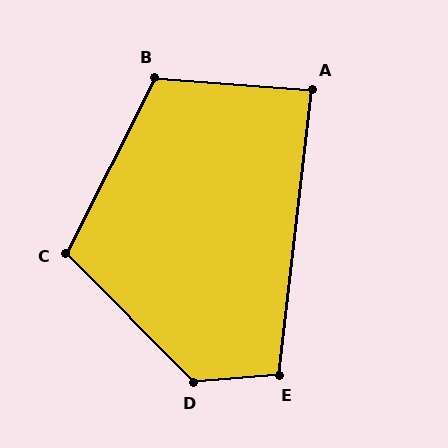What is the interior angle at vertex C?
Approximately 108 degrees (obtuse).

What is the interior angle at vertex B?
Approximately 113 degrees (obtuse).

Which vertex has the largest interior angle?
D, at approximately 130 degrees.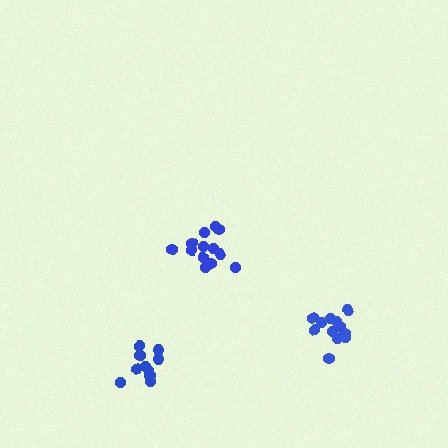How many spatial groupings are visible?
There are 3 spatial groupings.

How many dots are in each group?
Group 1: 13 dots, Group 2: 12 dots, Group 3: 11 dots (36 total).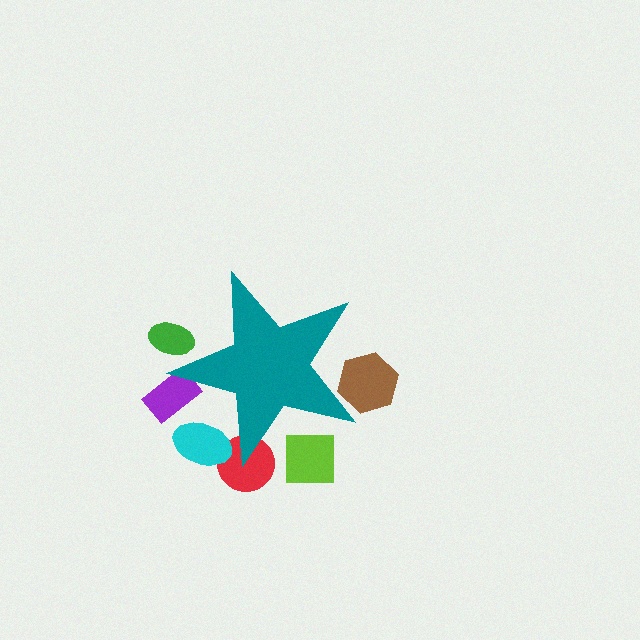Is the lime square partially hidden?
Yes, the lime square is partially hidden behind the teal star.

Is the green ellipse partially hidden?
Yes, the green ellipse is partially hidden behind the teal star.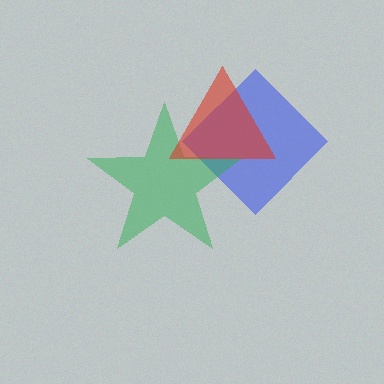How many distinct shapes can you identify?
There are 3 distinct shapes: a blue diamond, a green star, a red triangle.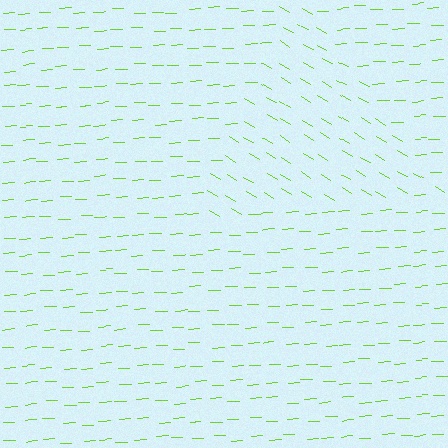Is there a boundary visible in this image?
Yes, there is a texture boundary formed by a change in line orientation.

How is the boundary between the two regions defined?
The boundary is defined purely by a change in line orientation (approximately 34 degrees difference). All lines are the same color and thickness.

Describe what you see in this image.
The image is filled with small lime line segments. A triangle region in the image has lines oriented differently from the surrounding lines, creating a visible texture boundary.